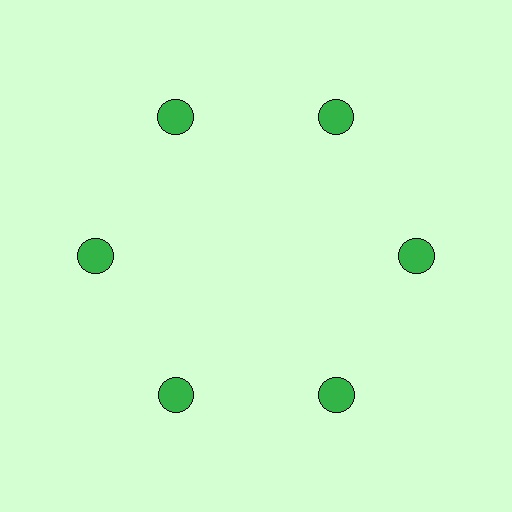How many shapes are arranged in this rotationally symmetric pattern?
There are 6 shapes, arranged in 6 groups of 1.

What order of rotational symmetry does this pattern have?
This pattern has 6-fold rotational symmetry.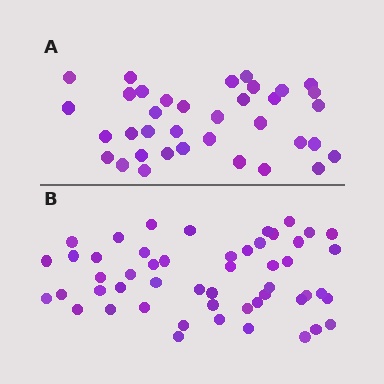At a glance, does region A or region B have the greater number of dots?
Region B (the bottom region) has more dots.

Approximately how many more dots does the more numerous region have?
Region B has approximately 15 more dots than region A.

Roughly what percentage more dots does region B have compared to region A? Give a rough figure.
About 40% more.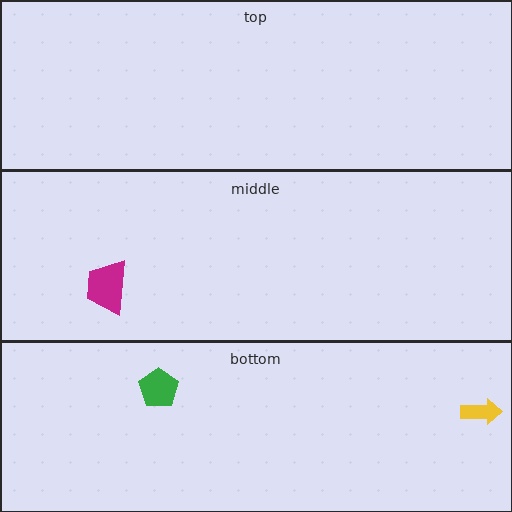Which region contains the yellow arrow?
The bottom region.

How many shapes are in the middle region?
1.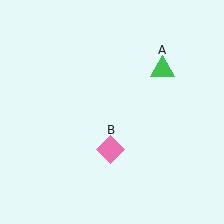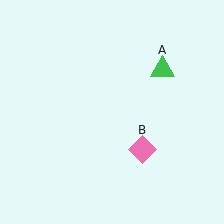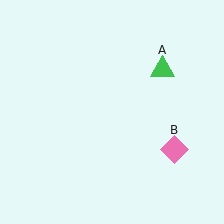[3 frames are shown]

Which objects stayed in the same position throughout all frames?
Green triangle (object A) remained stationary.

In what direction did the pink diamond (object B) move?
The pink diamond (object B) moved right.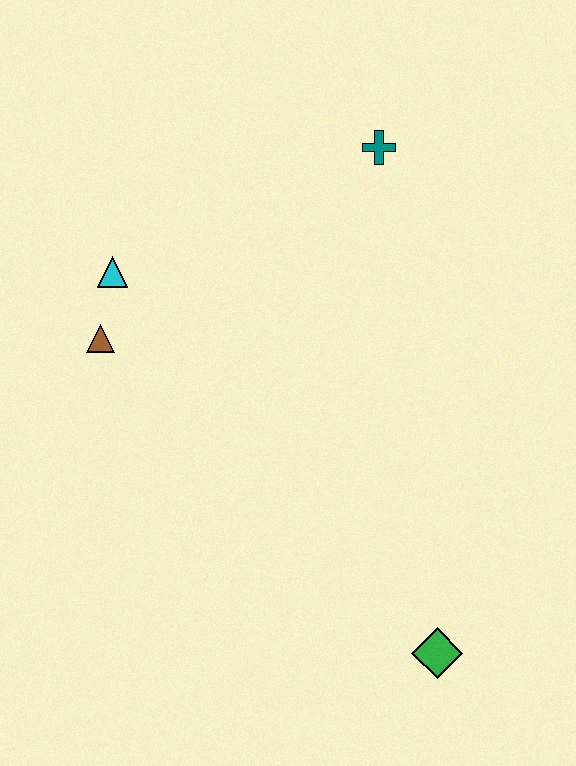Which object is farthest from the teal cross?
The green diamond is farthest from the teal cross.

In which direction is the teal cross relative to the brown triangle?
The teal cross is to the right of the brown triangle.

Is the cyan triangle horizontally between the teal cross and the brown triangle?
Yes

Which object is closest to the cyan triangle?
The brown triangle is closest to the cyan triangle.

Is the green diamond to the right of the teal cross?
Yes